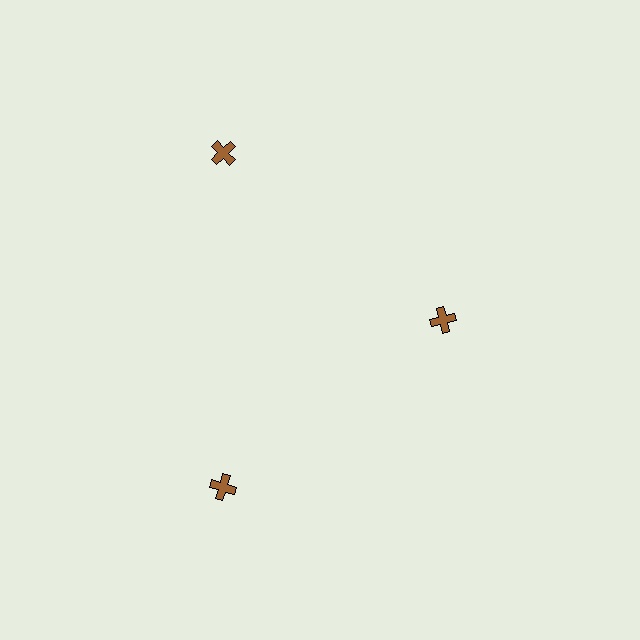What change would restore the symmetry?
The symmetry would be restored by moving it outward, back onto the ring so that all 3 crosses sit at equal angles and equal distance from the center.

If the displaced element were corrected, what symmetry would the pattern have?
It would have 3-fold rotational symmetry — the pattern would map onto itself every 120 degrees.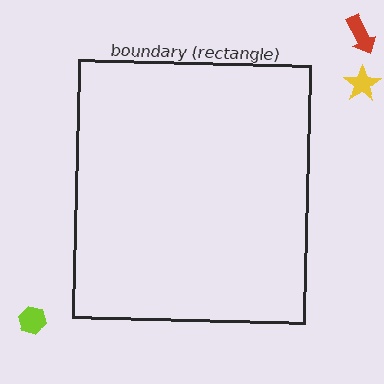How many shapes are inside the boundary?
0 inside, 3 outside.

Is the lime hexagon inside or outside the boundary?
Outside.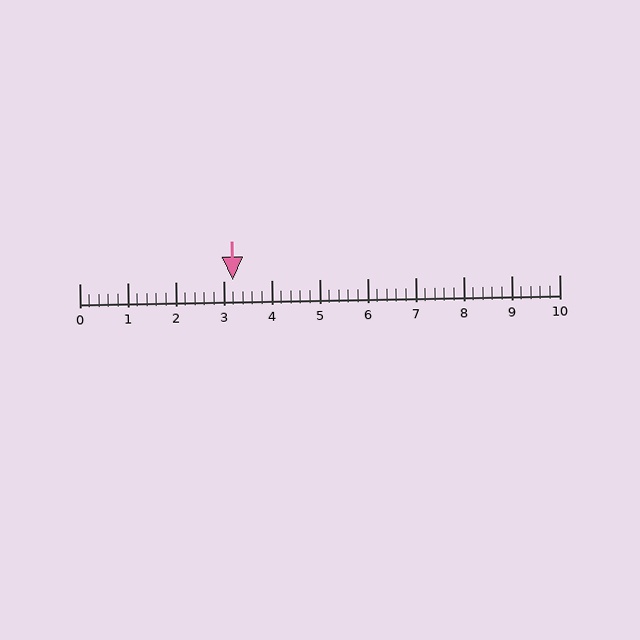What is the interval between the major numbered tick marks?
The major tick marks are spaced 1 units apart.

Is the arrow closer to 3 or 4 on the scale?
The arrow is closer to 3.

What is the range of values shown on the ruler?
The ruler shows values from 0 to 10.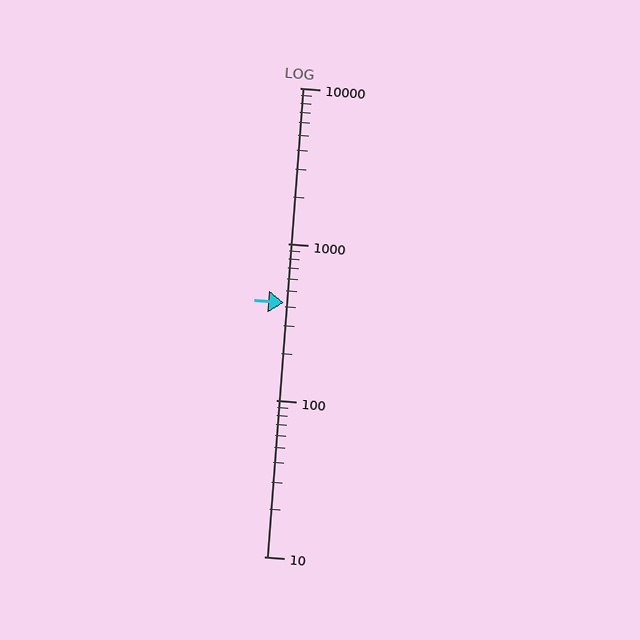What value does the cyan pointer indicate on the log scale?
The pointer indicates approximately 420.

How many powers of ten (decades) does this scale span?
The scale spans 3 decades, from 10 to 10000.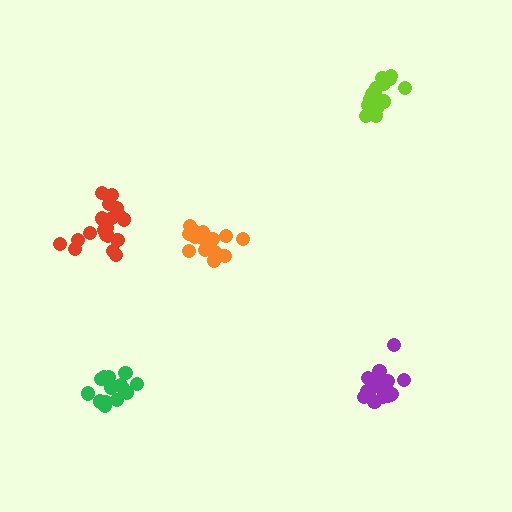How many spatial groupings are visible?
There are 5 spatial groupings.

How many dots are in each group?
Group 1: 19 dots, Group 2: 17 dots, Group 3: 20 dots, Group 4: 19 dots, Group 5: 20 dots (95 total).